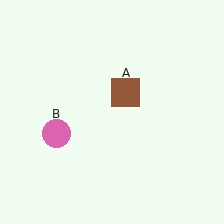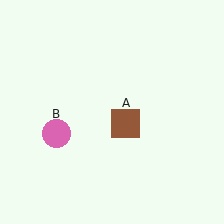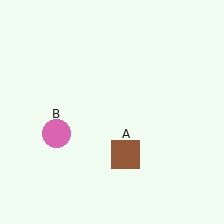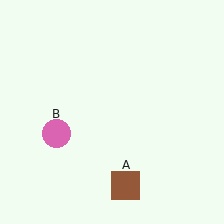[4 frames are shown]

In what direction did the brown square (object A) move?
The brown square (object A) moved down.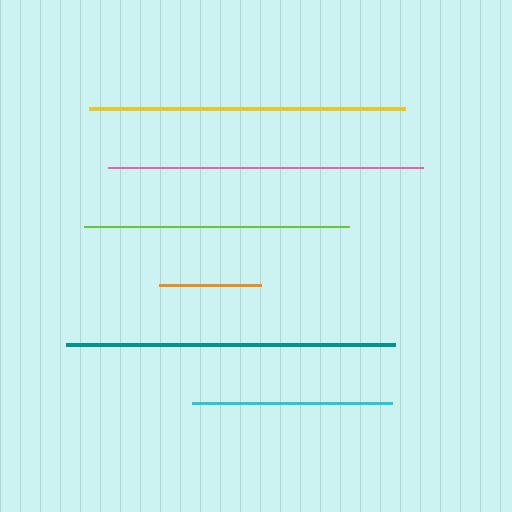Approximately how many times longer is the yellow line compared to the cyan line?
The yellow line is approximately 1.6 times the length of the cyan line.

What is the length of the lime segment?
The lime segment is approximately 265 pixels long.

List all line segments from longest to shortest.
From longest to shortest: teal, yellow, pink, lime, cyan, orange.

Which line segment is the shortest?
The orange line is the shortest at approximately 102 pixels.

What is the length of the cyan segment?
The cyan segment is approximately 199 pixels long.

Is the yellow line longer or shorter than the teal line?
The teal line is longer than the yellow line.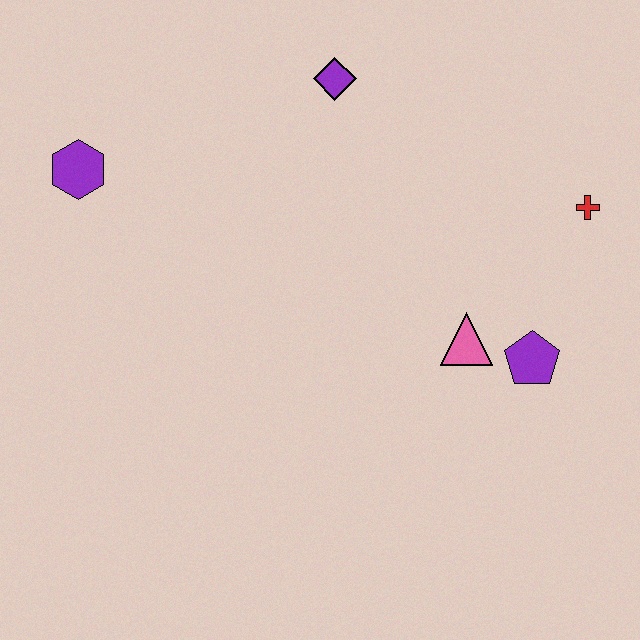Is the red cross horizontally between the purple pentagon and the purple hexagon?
No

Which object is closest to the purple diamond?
The purple hexagon is closest to the purple diamond.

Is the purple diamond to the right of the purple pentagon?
No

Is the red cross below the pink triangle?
No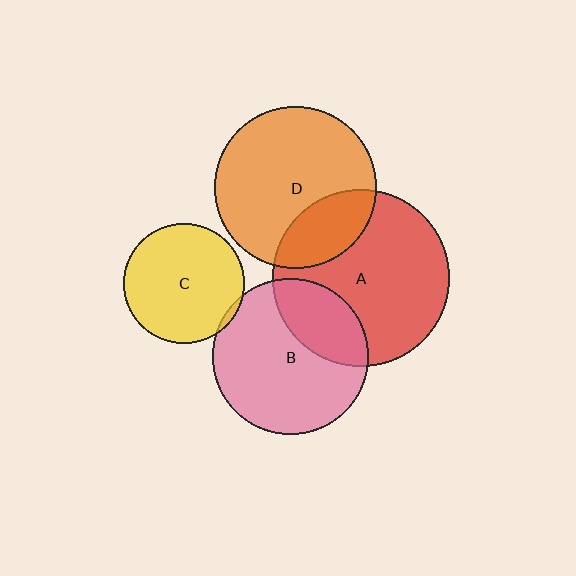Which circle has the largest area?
Circle A (red).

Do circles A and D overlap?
Yes.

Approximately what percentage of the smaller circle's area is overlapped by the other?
Approximately 25%.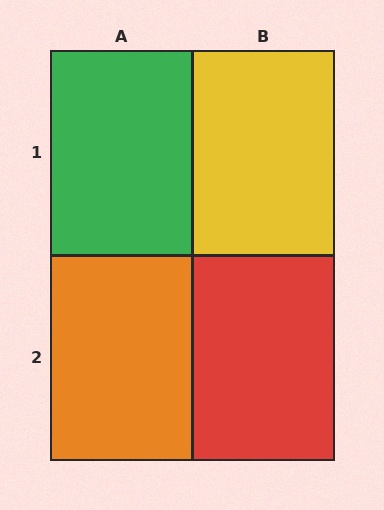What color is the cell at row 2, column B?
Red.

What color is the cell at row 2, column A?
Orange.